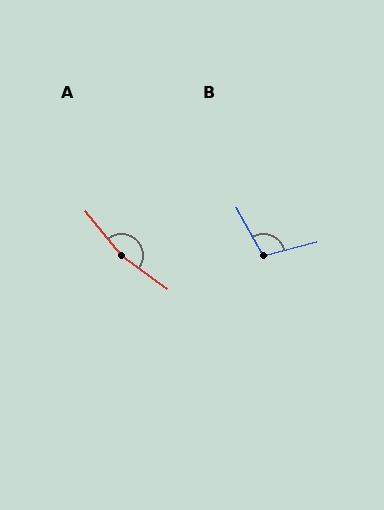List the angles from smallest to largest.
B (105°), A (166°).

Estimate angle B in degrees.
Approximately 105 degrees.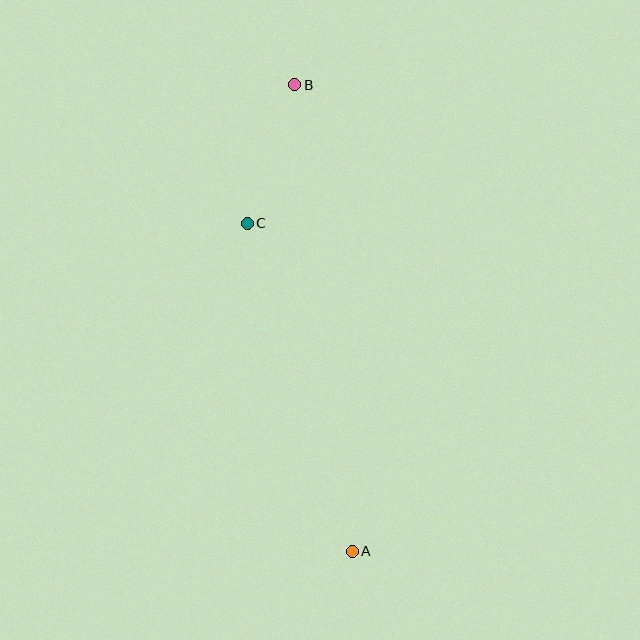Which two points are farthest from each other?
Points A and B are farthest from each other.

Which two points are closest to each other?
Points B and C are closest to each other.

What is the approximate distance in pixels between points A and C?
The distance between A and C is approximately 344 pixels.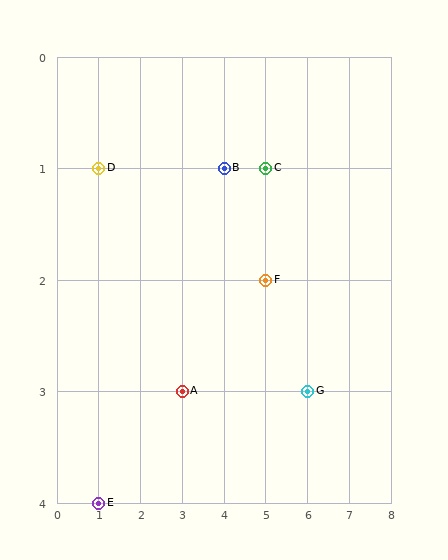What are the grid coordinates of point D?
Point D is at grid coordinates (1, 1).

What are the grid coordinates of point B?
Point B is at grid coordinates (4, 1).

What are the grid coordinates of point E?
Point E is at grid coordinates (1, 4).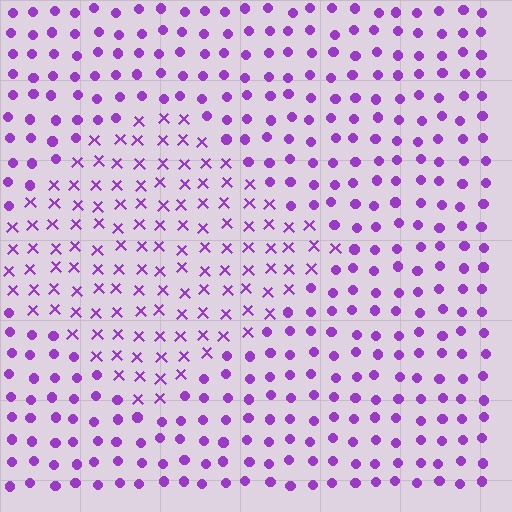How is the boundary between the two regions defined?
The boundary is defined by a change in element shape: X marks inside vs. circles outside. All elements share the same color and spacing.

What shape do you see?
I see a diamond.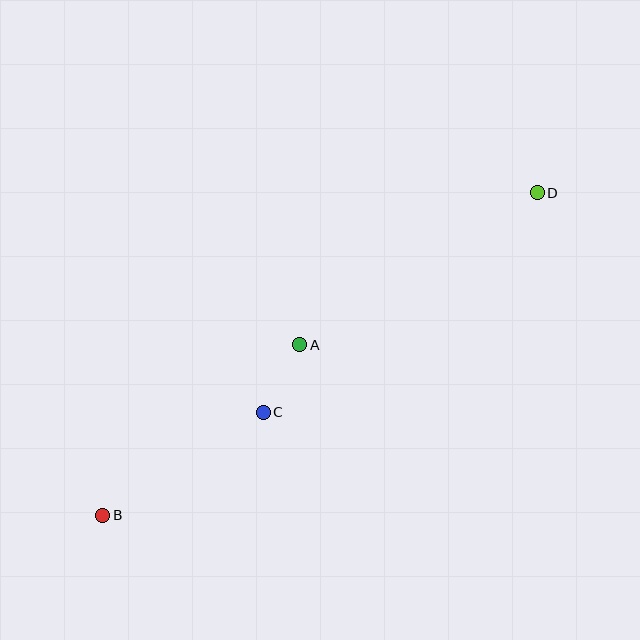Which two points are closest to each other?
Points A and C are closest to each other.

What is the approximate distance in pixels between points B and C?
The distance between B and C is approximately 191 pixels.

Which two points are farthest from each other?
Points B and D are farthest from each other.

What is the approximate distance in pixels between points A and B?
The distance between A and B is approximately 260 pixels.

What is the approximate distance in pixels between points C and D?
The distance between C and D is approximately 351 pixels.